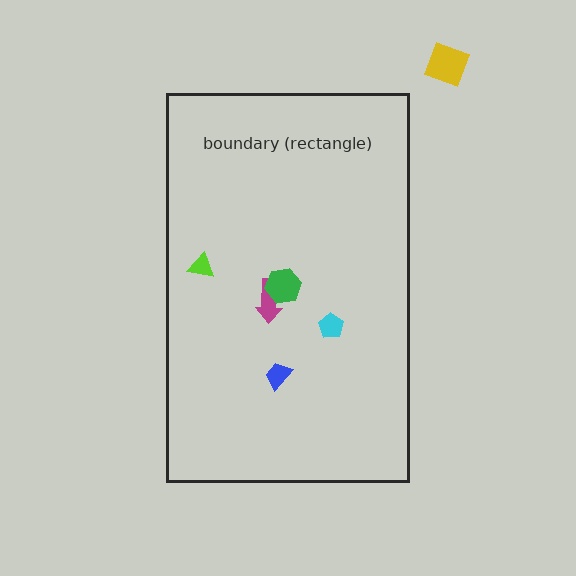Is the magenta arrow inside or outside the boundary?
Inside.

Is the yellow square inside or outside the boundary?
Outside.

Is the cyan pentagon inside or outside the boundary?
Inside.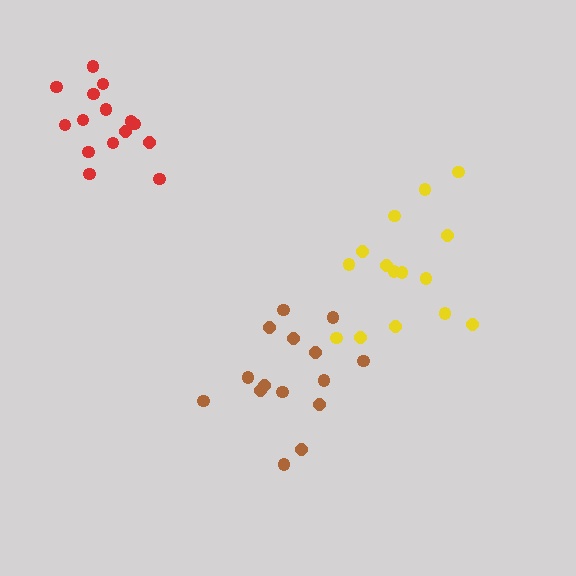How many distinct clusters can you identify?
There are 3 distinct clusters.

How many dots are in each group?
Group 1: 15 dots, Group 2: 15 dots, Group 3: 15 dots (45 total).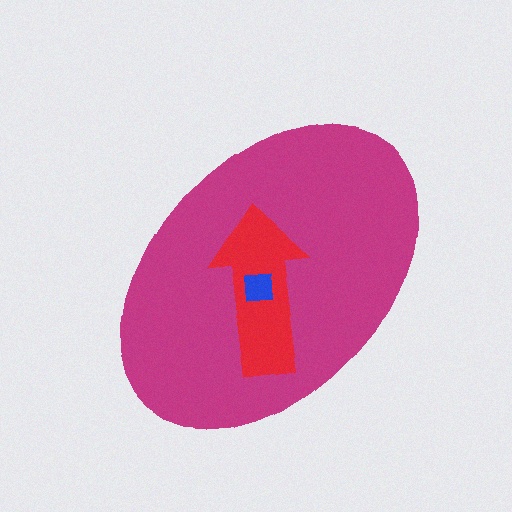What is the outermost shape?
The magenta ellipse.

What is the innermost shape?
The blue square.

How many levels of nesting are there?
3.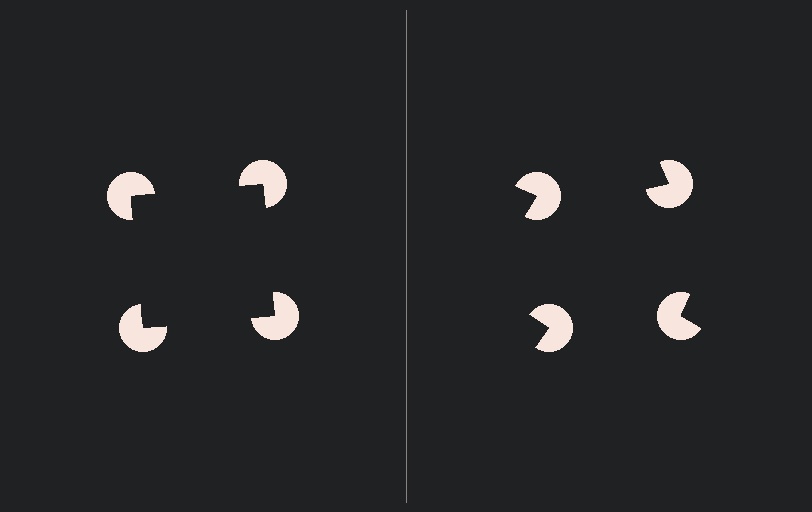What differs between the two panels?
The pac-man discs are positioned identically on both sides; only the wedge orientations differ. On the left they align to a square; on the right they are misaligned.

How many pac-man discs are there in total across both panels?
8 — 4 on each side.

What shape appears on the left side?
An illusory square.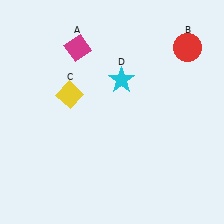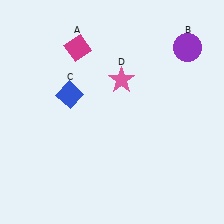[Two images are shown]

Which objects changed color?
B changed from red to purple. C changed from yellow to blue. D changed from cyan to pink.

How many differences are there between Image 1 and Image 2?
There are 3 differences between the two images.